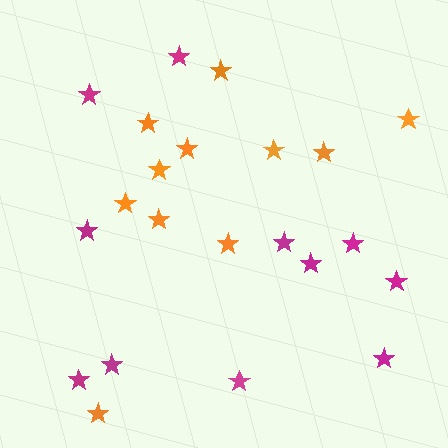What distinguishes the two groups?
There are 2 groups: one group of magenta stars (11) and one group of orange stars (11).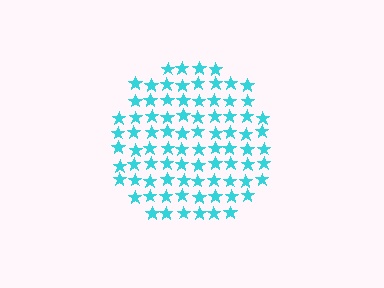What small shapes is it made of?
It is made of small stars.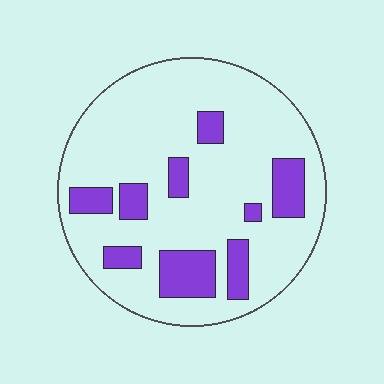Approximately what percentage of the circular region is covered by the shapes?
Approximately 20%.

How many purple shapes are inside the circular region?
9.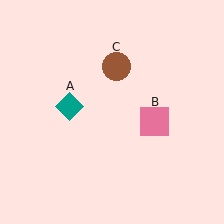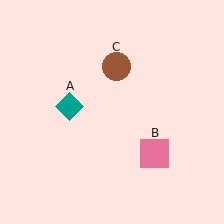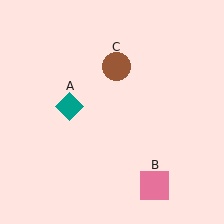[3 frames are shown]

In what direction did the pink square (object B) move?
The pink square (object B) moved down.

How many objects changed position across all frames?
1 object changed position: pink square (object B).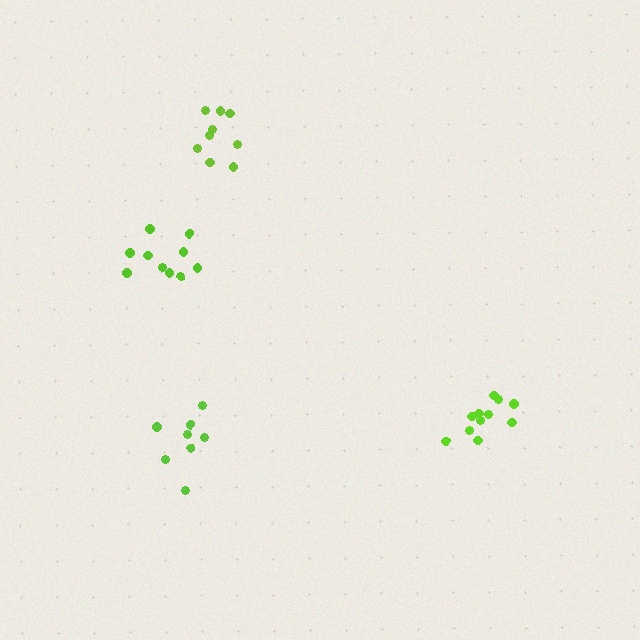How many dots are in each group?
Group 1: 9 dots, Group 2: 10 dots, Group 3: 8 dots, Group 4: 11 dots (38 total).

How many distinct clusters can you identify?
There are 4 distinct clusters.